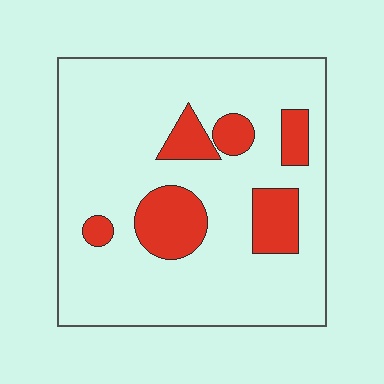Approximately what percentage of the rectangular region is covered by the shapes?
Approximately 20%.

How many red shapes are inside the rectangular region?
6.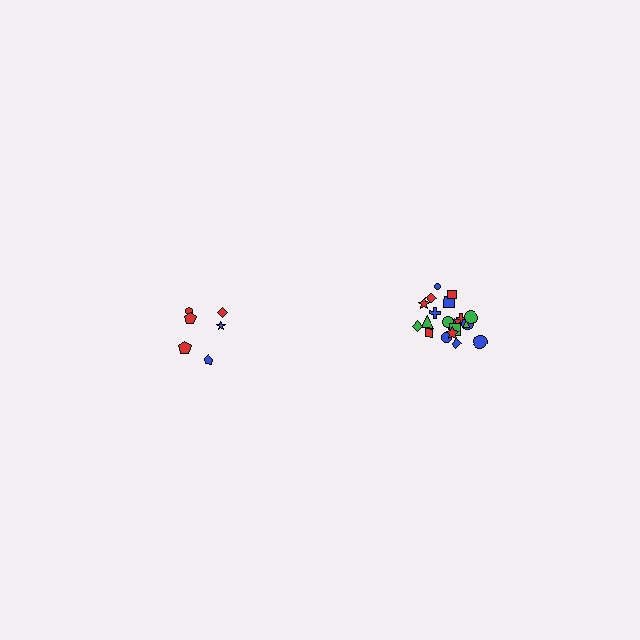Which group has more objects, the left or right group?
The right group.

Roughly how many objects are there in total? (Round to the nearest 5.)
Roughly 30 objects in total.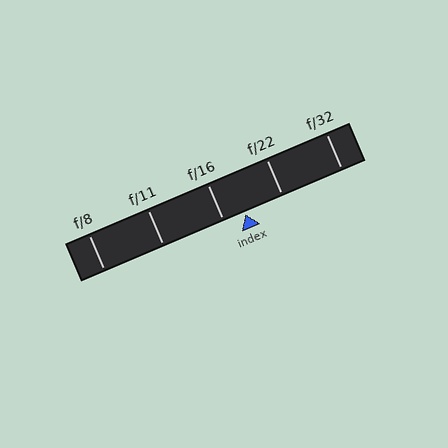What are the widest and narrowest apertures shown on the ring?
The widest aperture shown is f/8 and the narrowest is f/32.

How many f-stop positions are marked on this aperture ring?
There are 5 f-stop positions marked.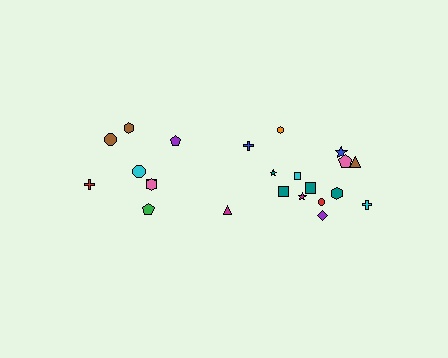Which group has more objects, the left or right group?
The right group.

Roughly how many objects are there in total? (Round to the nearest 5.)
Roughly 25 objects in total.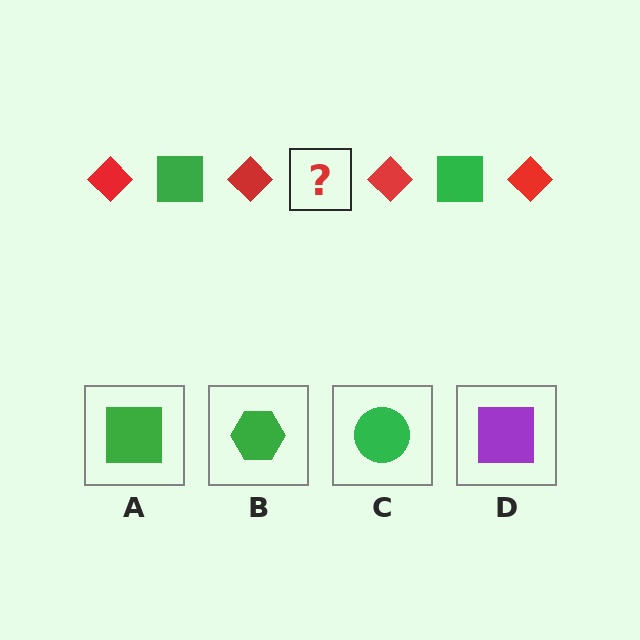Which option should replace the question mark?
Option A.